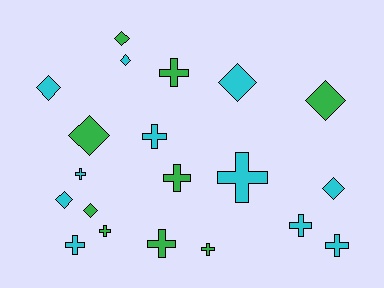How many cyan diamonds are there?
There are 5 cyan diamonds.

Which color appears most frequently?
Cyan, with 11 objects.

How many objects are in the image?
There are 20 objects.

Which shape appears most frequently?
Cross, with 11 objects.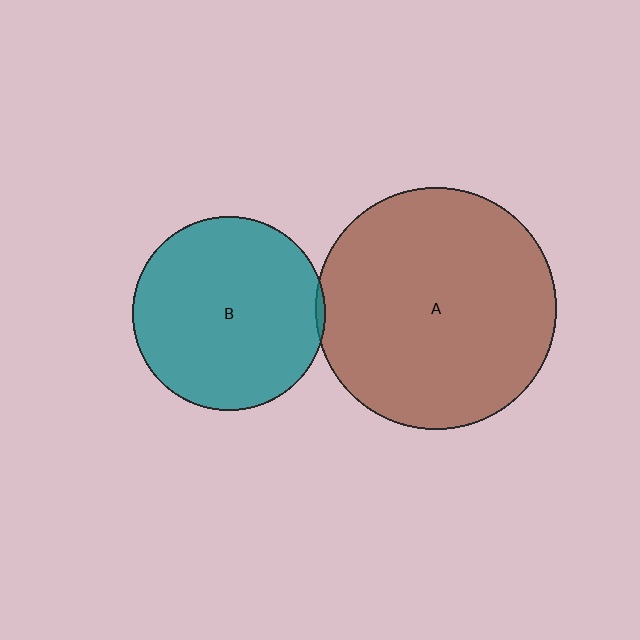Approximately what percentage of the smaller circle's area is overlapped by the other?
Approximately 5%.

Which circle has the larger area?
Circle A (brown).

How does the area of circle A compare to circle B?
Approximately 1.6 times.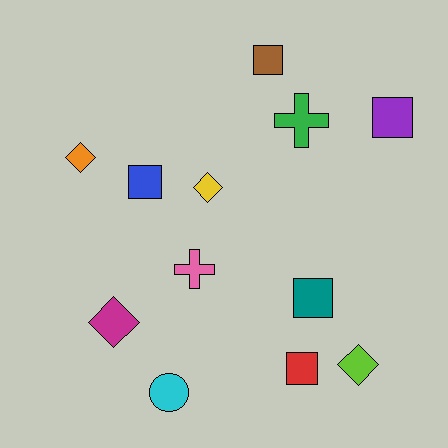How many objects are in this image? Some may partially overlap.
There are 12 objects.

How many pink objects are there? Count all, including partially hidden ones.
There is 1 pink object.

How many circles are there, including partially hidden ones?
There is 1 circle.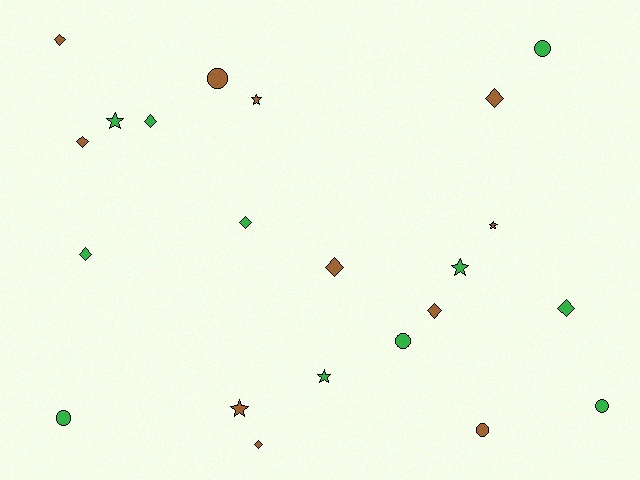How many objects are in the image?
There are 22 objects.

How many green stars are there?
There are 3 green stars.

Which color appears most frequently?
Green, with 11 objects.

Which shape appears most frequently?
Diamond, with 10 objects.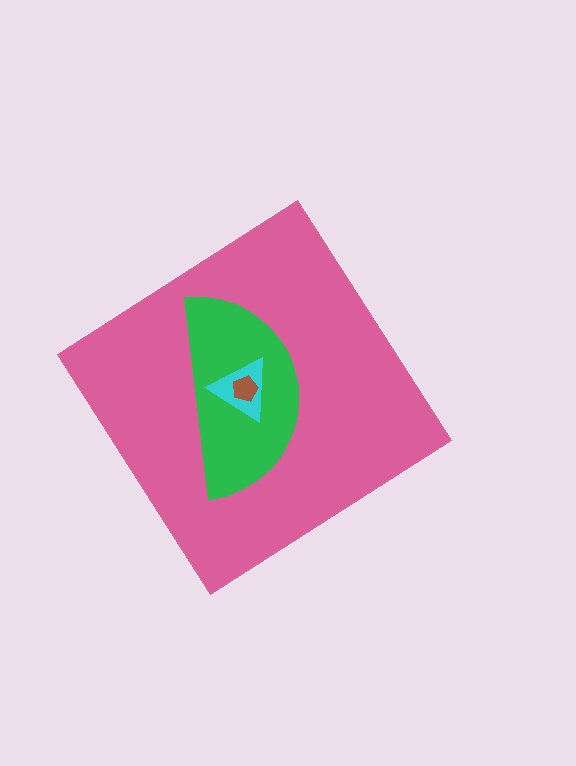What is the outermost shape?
The pink diamond.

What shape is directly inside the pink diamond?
The green semicircle.